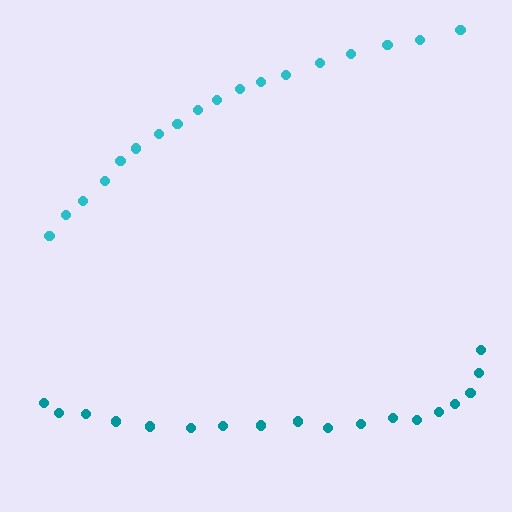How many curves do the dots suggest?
There are 2 distinct paths.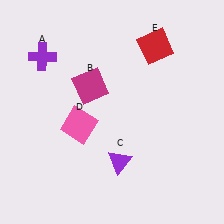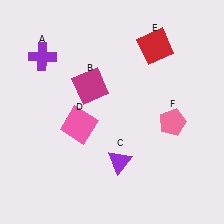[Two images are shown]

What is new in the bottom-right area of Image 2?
A pink pentagon (F) was added in the bottom-right area of Image 2.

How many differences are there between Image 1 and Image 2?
There is 1 difference between the two images.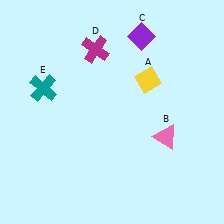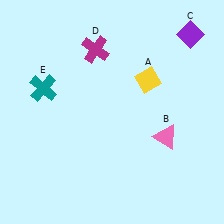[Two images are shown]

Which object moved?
The purple diamond (C) moved right.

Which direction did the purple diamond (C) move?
The purple diamond (C) moved right.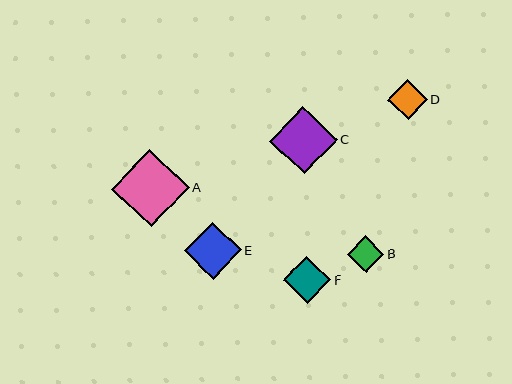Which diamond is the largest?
Diamond A is the largest with a size of approximately 78 pixels.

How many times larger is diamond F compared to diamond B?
Diamond F is approximately 1.3 times the size of diamond B.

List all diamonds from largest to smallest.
From largest to smallest: A, C, E, F, D, B.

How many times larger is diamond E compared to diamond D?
Diamond E is approximately 1.4 times the size of diamond D.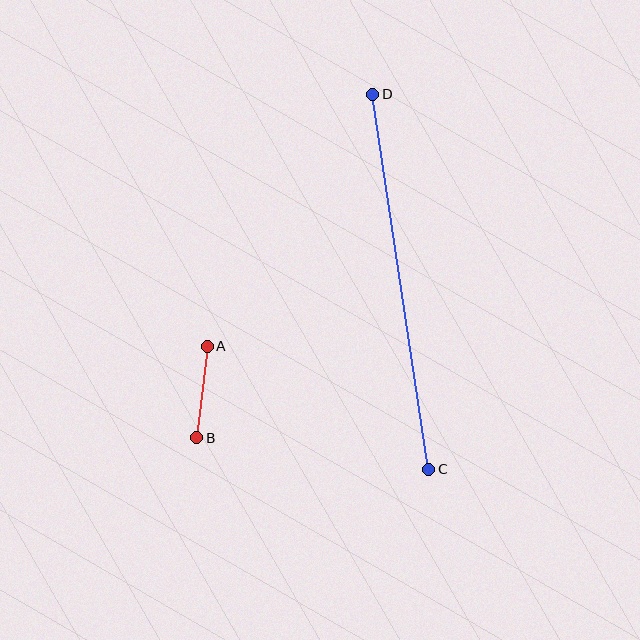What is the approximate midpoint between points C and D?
The midpoint is at approximately (401, 282) pixels.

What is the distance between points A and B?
The distance is approximately 92 pixels.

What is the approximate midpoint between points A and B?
The midpoint is at approximately (202, 392) pixels.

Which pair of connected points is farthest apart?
Points C and D are farthest apart.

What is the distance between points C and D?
The distance is approximately 379 pixels.